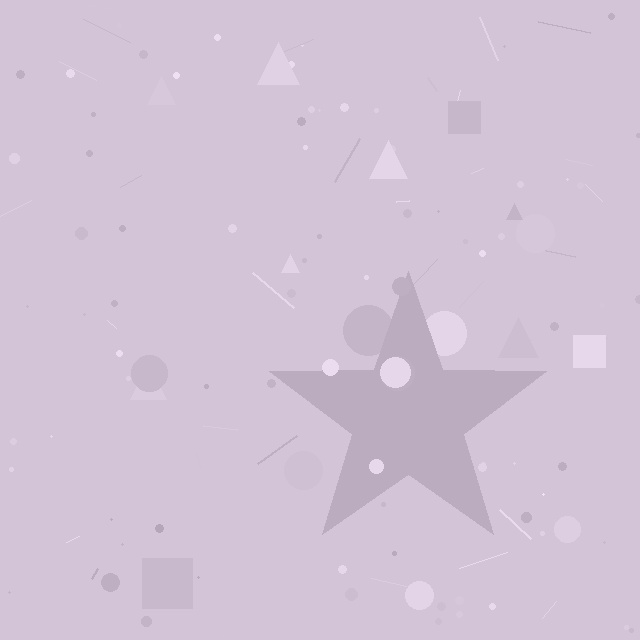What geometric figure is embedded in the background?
A star is embedded in the background.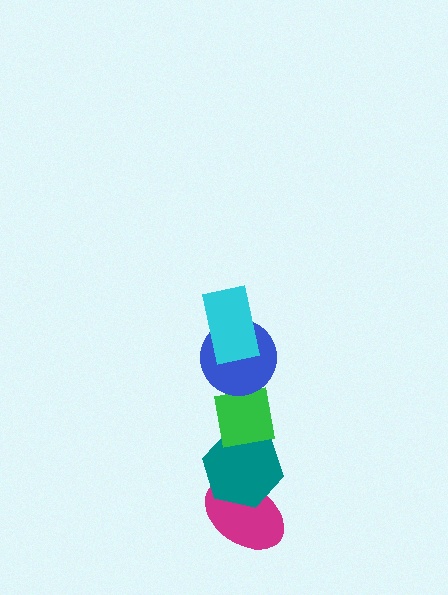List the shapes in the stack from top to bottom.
From top to bottom: the cyan rectangle, the blue circle, the green square, the teal hexagon, the magenta ellipse.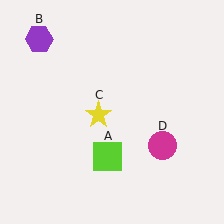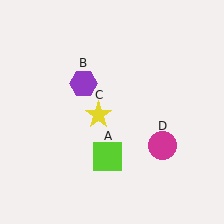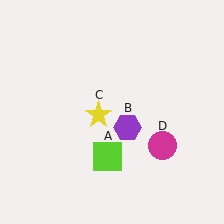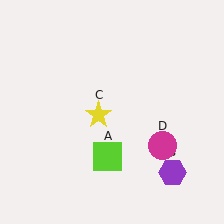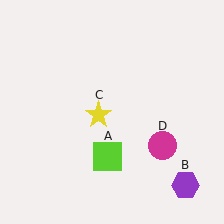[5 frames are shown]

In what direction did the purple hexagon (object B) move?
The purple hexagon (object B) moved down and to the right.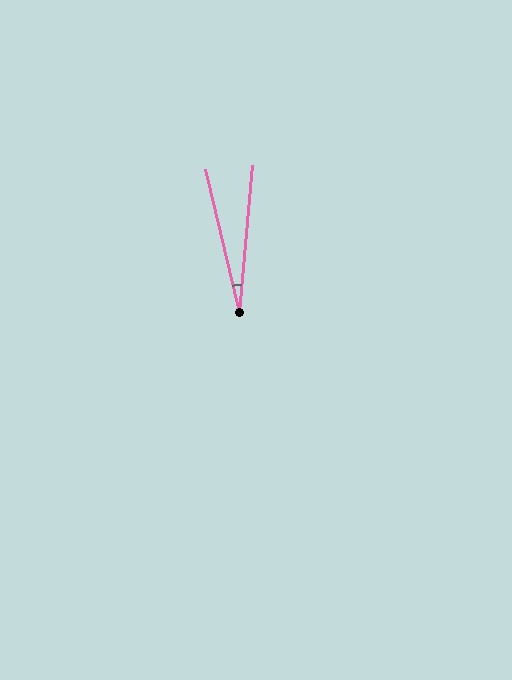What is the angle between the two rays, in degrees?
Approximately 19 degrees.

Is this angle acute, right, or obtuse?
It is acute.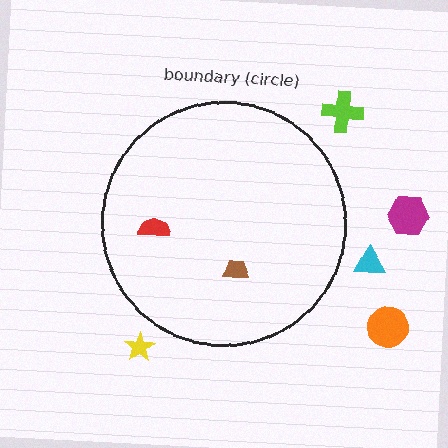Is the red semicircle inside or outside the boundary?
Inside.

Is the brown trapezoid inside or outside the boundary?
Inside.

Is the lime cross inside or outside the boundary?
Outside.